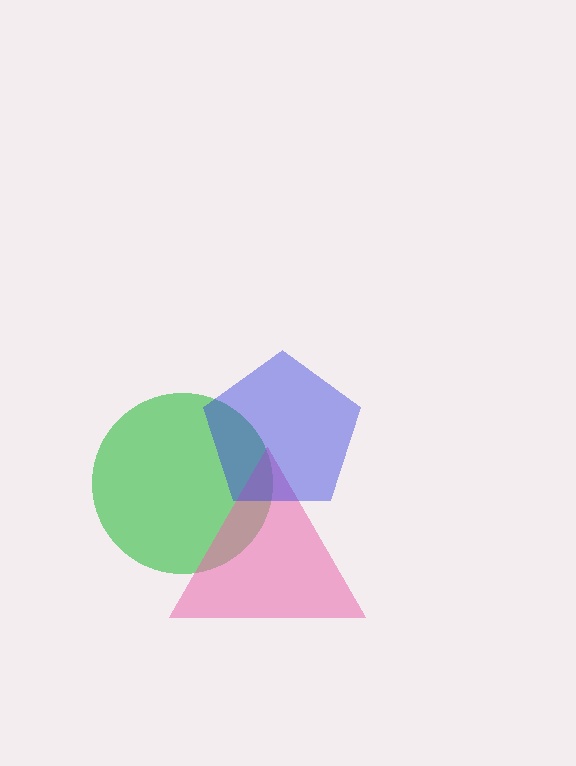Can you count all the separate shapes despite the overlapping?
Yes, there are 3 separate shapes.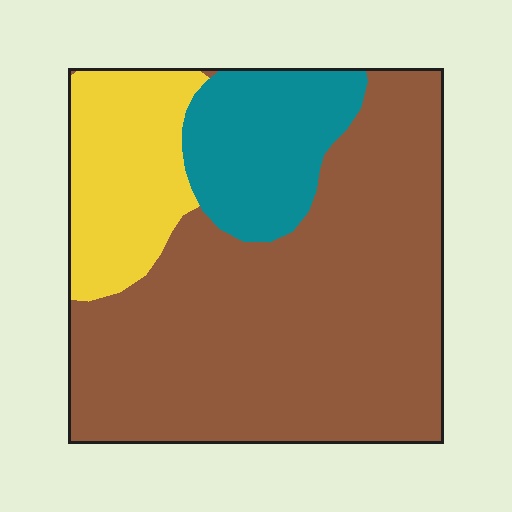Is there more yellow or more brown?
Brown.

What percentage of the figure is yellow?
Yellow covers around 20% of the figure.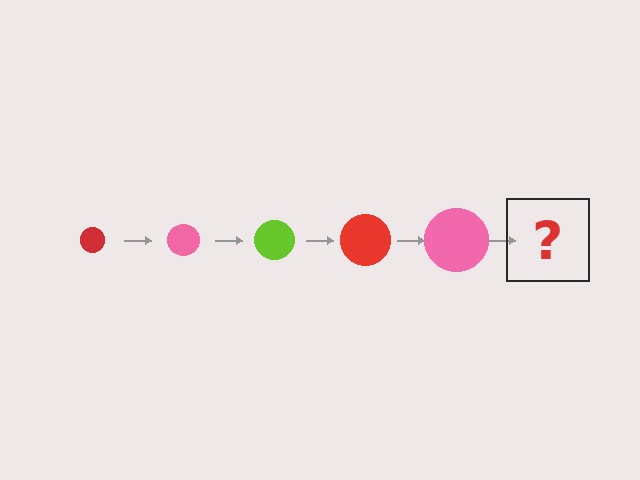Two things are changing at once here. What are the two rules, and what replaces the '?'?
The two rules are that the circle grows larger each step and the color cycles through red, pink, and lime. The '?' should be a lime circle, larger than the previous one.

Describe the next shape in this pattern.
It should be a lime circle, larger than the previous one.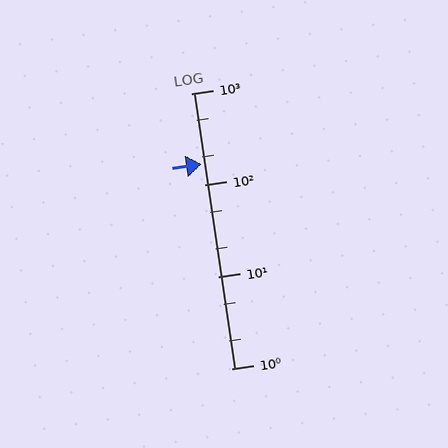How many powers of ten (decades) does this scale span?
The scale spans 3 decades, from 1 to 1000.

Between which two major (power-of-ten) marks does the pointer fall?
The pointer is between 100 and 1000.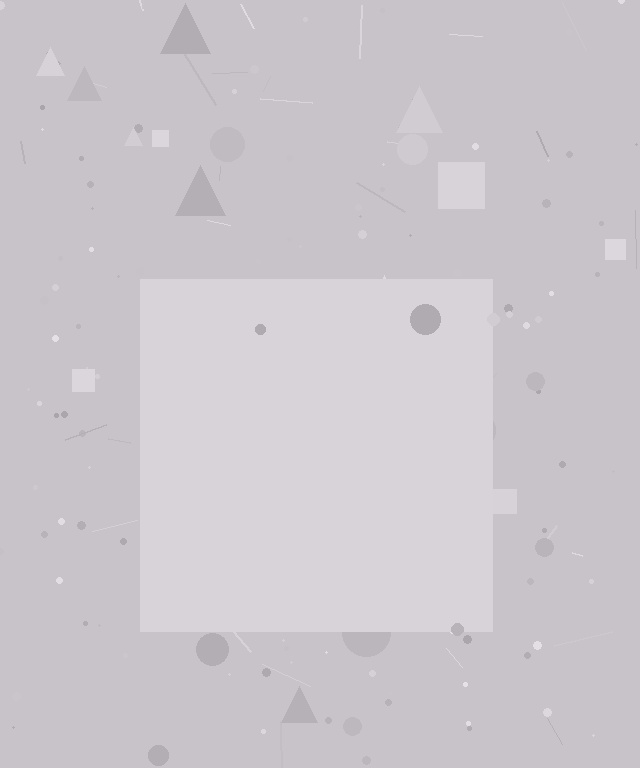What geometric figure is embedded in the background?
A square is embedded in the background.